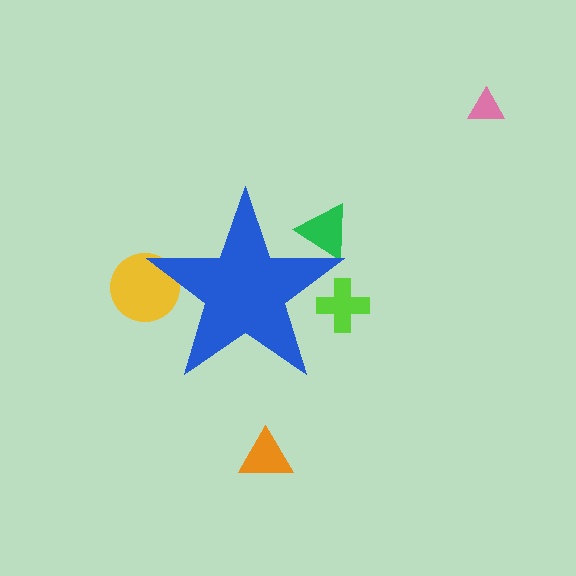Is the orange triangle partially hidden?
No, the orange triangle is fully visible.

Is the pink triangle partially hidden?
No, the pink triangle is fully visible.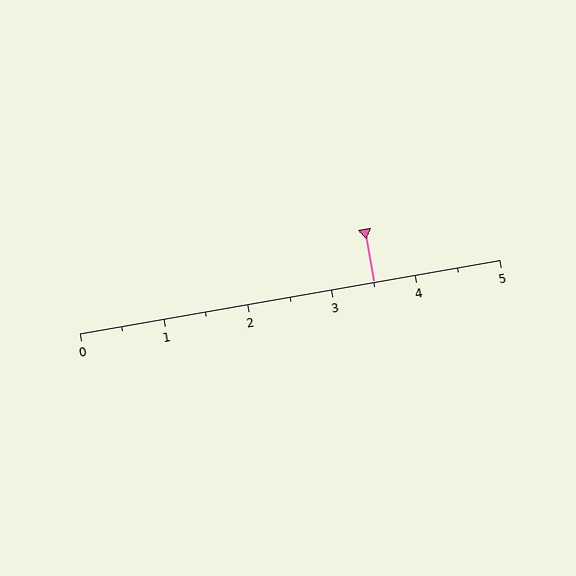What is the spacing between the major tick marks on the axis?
The major ticks are spaced 1 apart.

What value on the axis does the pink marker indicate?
The marker indicates approximately 3.5.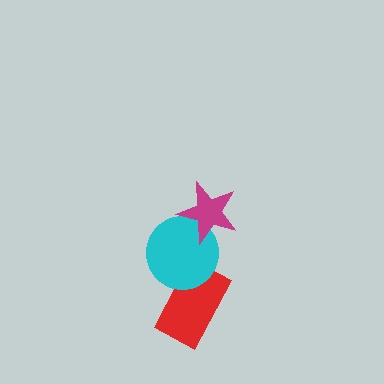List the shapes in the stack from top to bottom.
From top to bottom: the magenta star, the cyan circle, the red rectangle.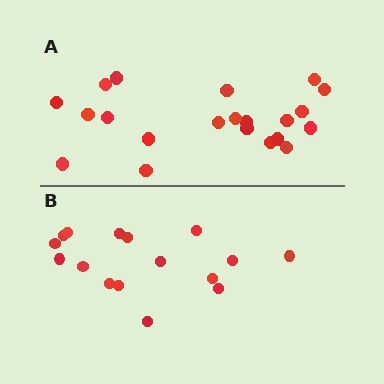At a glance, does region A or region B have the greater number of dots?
Region A (the top region) has more dots.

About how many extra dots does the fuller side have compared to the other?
Region A has about 5 more dots than region B.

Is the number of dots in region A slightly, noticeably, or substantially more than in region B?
Region A has noticeably more, but not dramatically so. The ratio is roughly 1.3 to 1.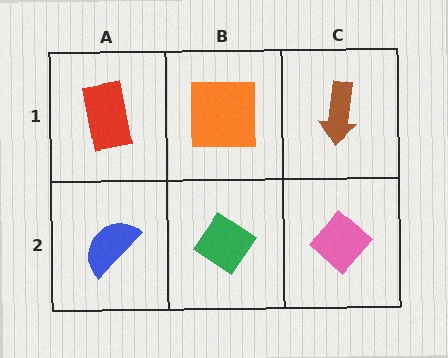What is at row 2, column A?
A blue semicircle.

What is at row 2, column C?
A pink diamond.